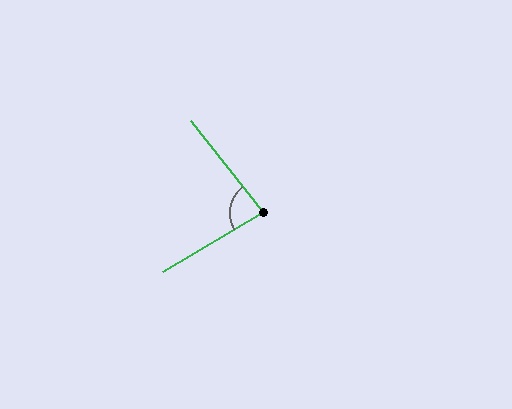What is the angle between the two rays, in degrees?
Approximately 83 degrees.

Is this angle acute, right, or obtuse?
It is acute.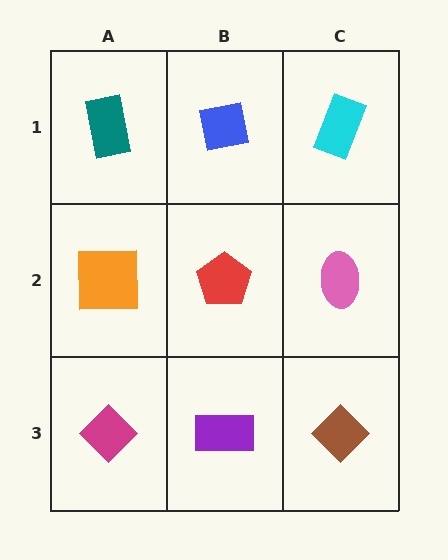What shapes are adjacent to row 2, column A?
A teal rectangle (row 1, column A), a magenta diamond (row 3, column A), a red pentagon (row 2, column B).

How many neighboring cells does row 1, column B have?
3.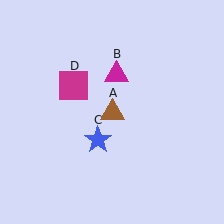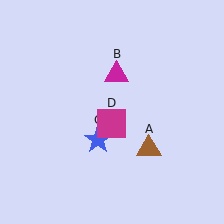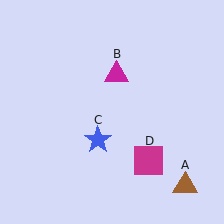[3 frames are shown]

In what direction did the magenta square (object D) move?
The magenta square (object D) moved down and to the right.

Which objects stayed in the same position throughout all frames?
Magenta triangle (object B) and blue star (object C) remained stationary.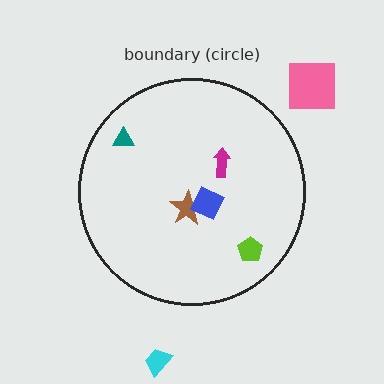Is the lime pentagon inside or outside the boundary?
Inside.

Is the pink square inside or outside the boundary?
Outside.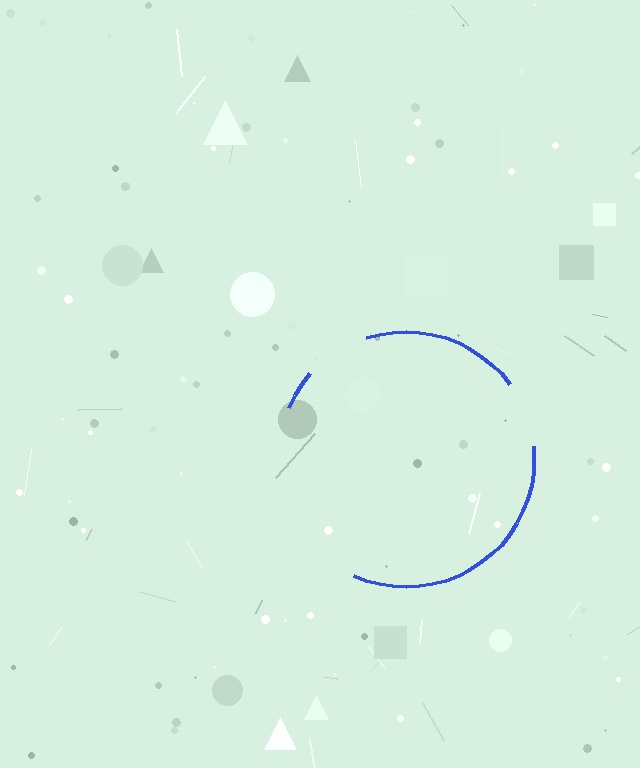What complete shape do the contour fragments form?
The contour fragments form a circle.